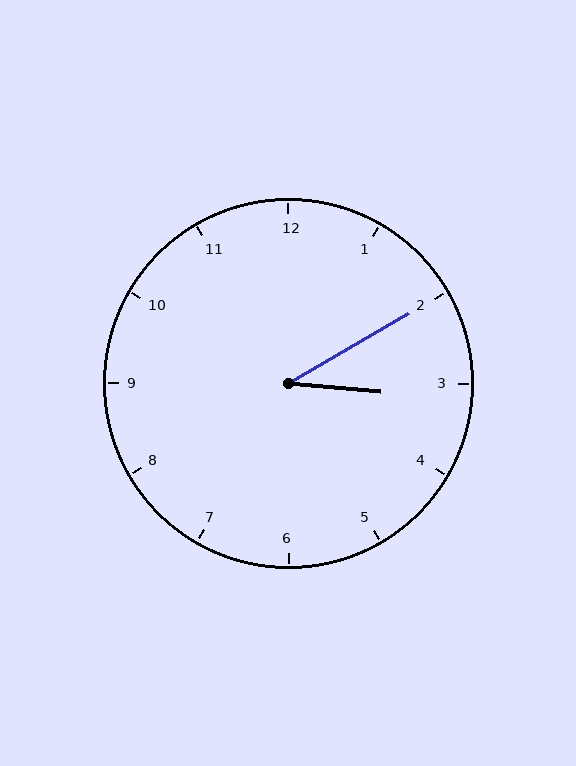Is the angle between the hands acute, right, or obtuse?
It is acute.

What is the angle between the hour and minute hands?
Approximately 35 degrees.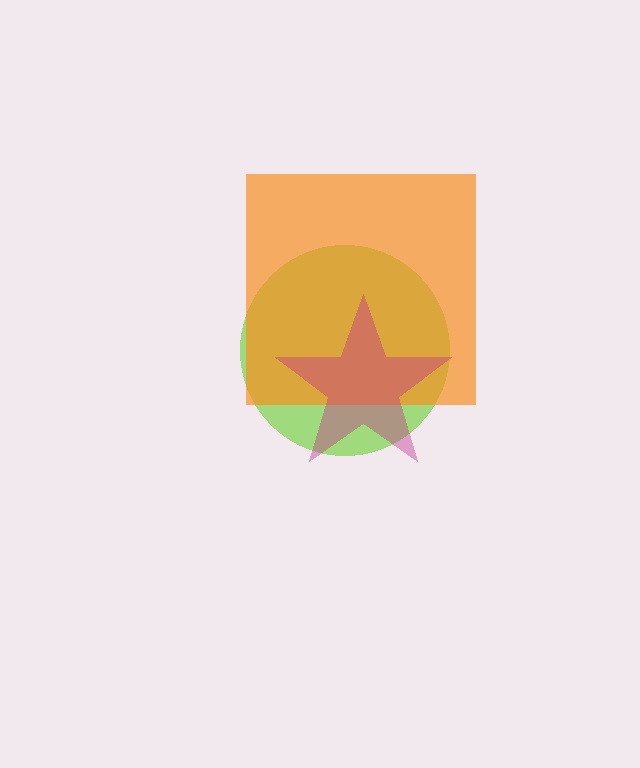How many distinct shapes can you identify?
There are 3 distinct shapes: a lime circle, an orange square, a magenta star.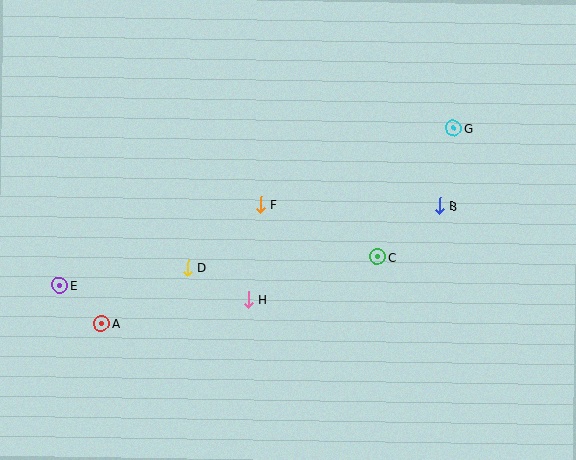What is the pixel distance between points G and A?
The distance between G and A is 403 pixels.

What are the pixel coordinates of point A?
Point A is at (101, 324).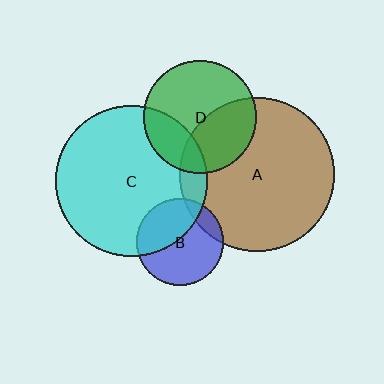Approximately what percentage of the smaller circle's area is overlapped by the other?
Approximately 15%.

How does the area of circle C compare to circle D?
Approximately 1.8 times.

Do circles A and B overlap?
Yes.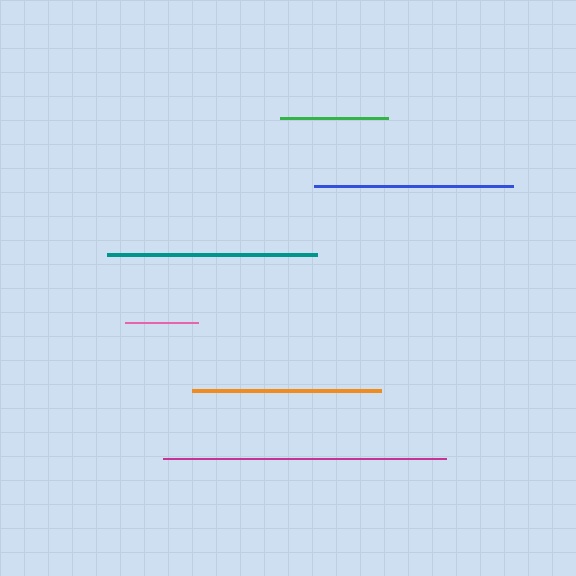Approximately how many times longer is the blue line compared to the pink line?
The blue line is approximately 2.7 times the length of the pink line.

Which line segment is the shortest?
The pink line is the shortest at approximately 73 pixels.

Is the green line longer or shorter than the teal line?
The teal line is longer than the green line.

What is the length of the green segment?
The green segment is approximately 108 pixels long.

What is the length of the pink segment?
The pink segment is approximately 73 pixels long.